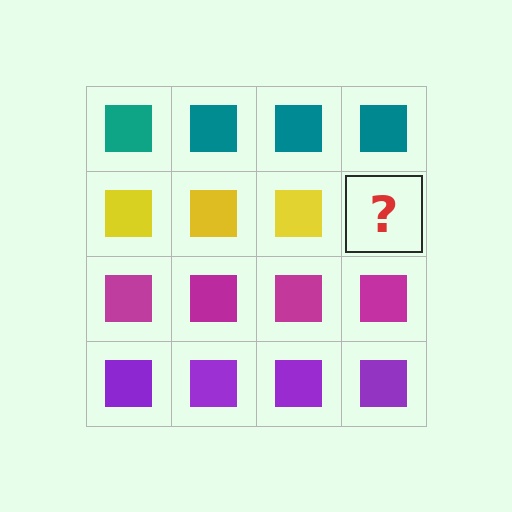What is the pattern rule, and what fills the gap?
The rule is that each row has a consistent color. The gap should be filled with a yellow square.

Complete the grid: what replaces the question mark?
The question mark should be replaced with a yellow square.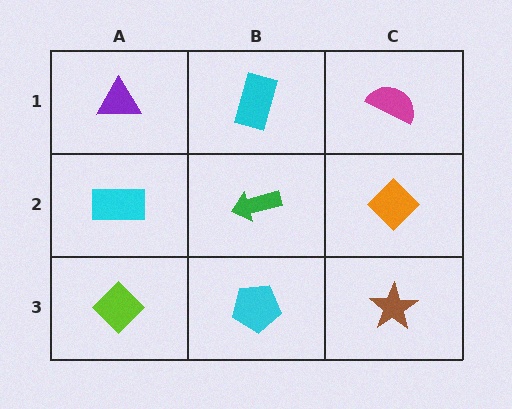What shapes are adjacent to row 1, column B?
A green arrow (row 2, column B), a purple triangle (row 1, column A), a magenta semicircle (row 1, column C).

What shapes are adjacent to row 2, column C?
A magenta semicircle (row 1, column C), a brown star (row 3, column C), a green arrow (row 2, column B).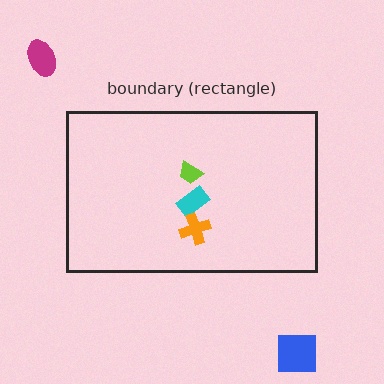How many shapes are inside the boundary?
3 inside, 2 outside.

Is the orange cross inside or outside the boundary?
Inside.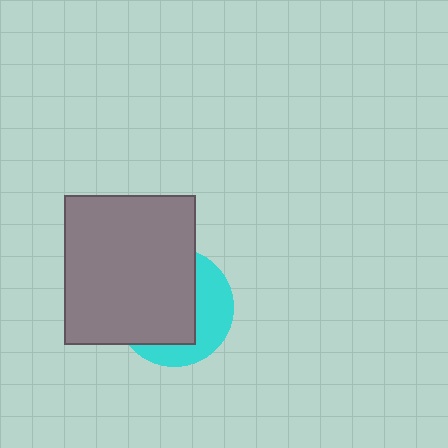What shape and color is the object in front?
The object in front is a gray rectangle.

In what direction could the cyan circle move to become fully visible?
The cyan circle could move right. That would shift it out from behind the gray rectangle entirely.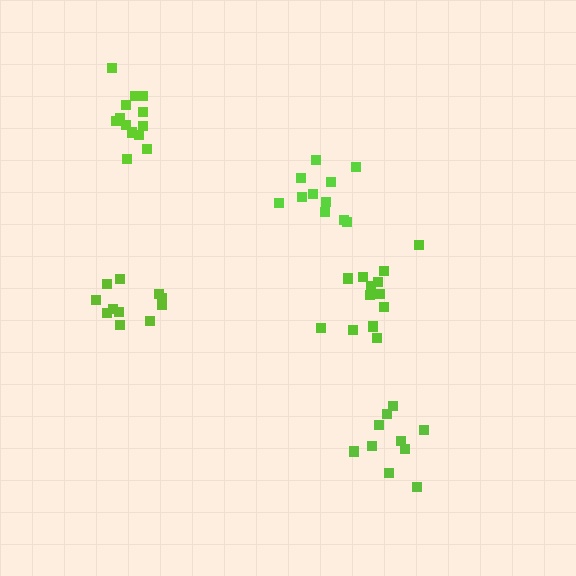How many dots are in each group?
Group 1: 11 dots, Group 2: 13 dots, Group 3: 13 dots, Group 4: 11 dots, Group 5: 10 dots (58 total).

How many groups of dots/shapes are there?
There are 5 groups.